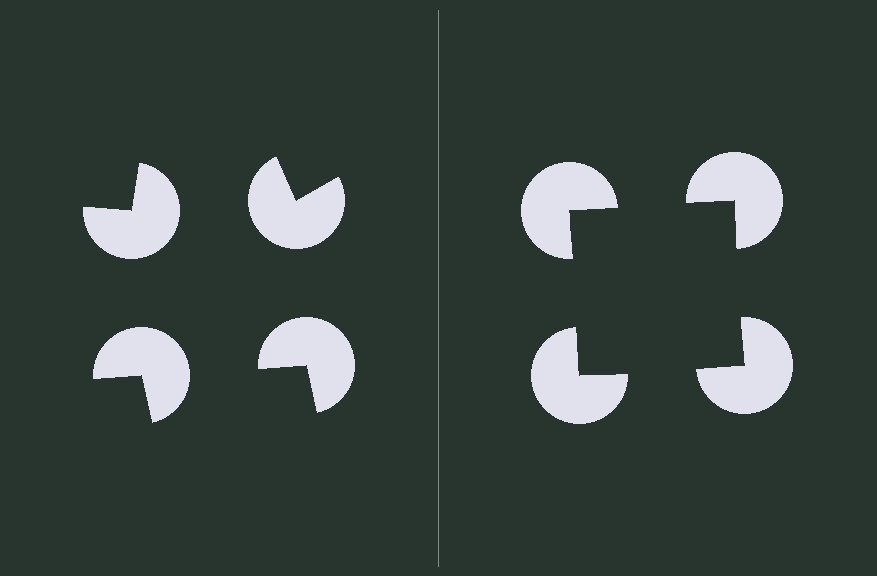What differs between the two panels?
The pac-man discs are positioned identically on both sides; only the wedge orientations differ. On the right they align to a square; on the left they are misaligned.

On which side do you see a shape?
An illusory square appears on the right side. On the left side the wedge cuts are rotated, so no coherent shape forms.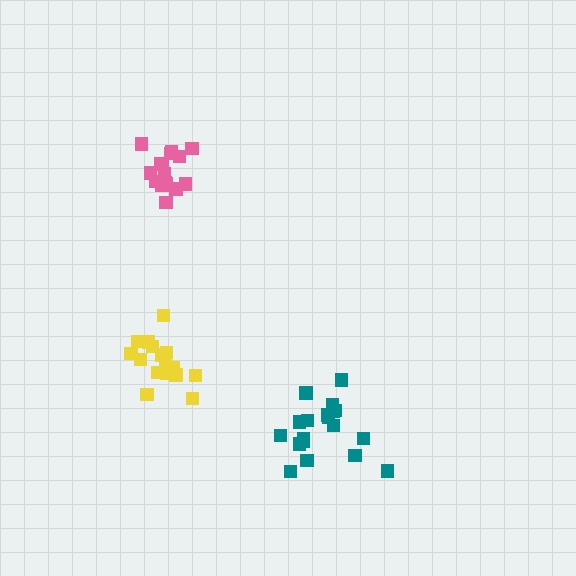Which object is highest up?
The pink cluster is topmost.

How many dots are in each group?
Group 1: 16 dots, Group 2: 19 dots, Group 3: 16 dots (51 total).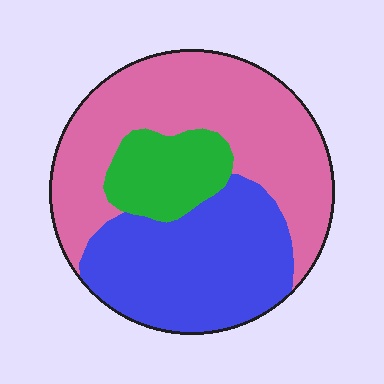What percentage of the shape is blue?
Blue covers around 35% of the shape.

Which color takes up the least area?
Green, at roughly 15%.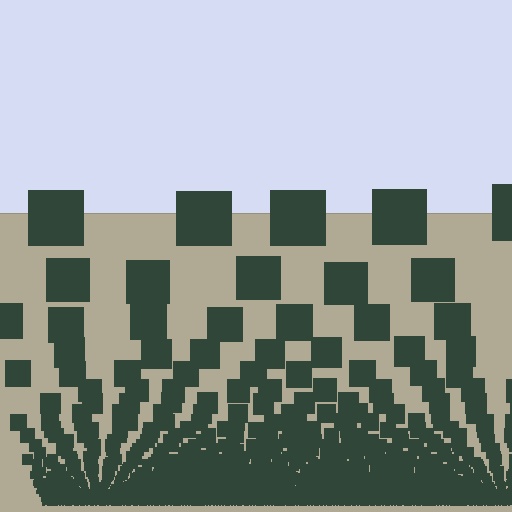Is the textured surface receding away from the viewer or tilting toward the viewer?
The surface appears to tilt toward the viewer. Texture elements get larger and sparser toward the top.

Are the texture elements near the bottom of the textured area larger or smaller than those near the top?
Smaller. The gradient is inverted — elements near the bottom are smaller and denser.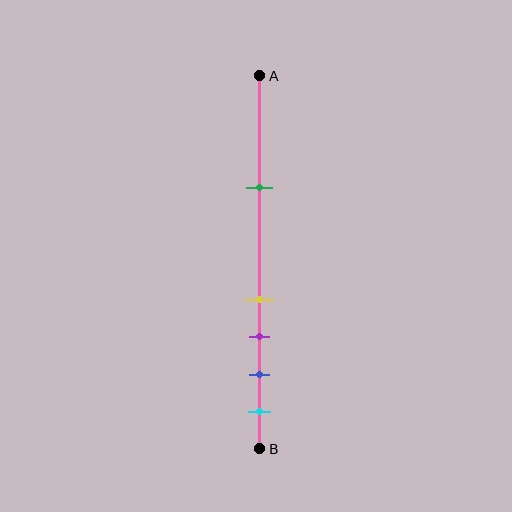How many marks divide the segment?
There are 5 marks dividing the segment.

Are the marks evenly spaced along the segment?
No, the marks are not evenly spaced.